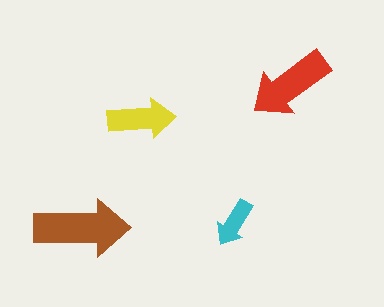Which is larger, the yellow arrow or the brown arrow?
The brown one.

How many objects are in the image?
There are 4 objects in the image.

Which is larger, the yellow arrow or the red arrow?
The red one.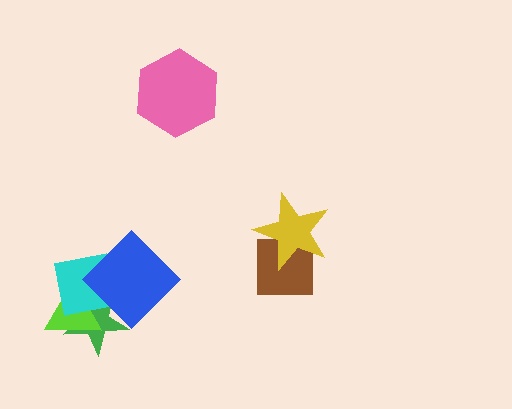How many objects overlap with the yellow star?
1 object overlaps with the yellow star.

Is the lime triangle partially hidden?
Yes, it is partially covered by another shape.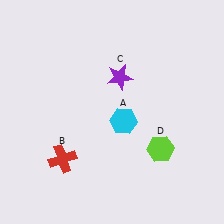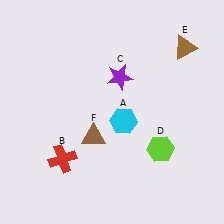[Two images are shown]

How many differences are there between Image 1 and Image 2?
There are 2 differences between the two images.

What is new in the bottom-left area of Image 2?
A brown triangle (F) was added in the bottom-left area of Image 2.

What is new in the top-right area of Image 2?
A brown triangle (E) was added in the top-right area of Image 2.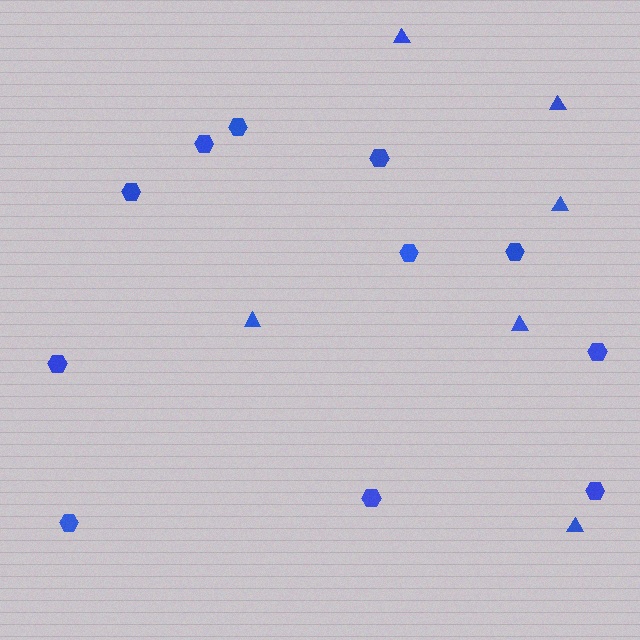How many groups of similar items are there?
There are 2 groups: one group of triangles (6) and one group of hexagons (11).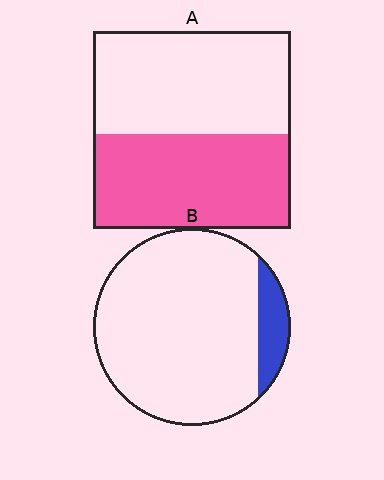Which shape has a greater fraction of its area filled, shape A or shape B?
Shape A.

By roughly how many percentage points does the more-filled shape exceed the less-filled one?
By roughly 35 percentage points (A over B).